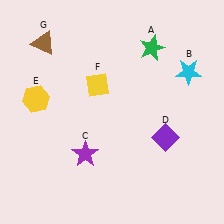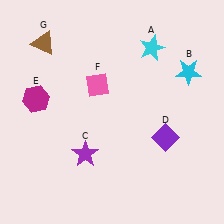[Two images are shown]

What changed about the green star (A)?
In Image 1, A is green. In Image 2, it changed to cyan.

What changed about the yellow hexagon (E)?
In Image 1, E is yellow. In Image 2, it changed to magenta.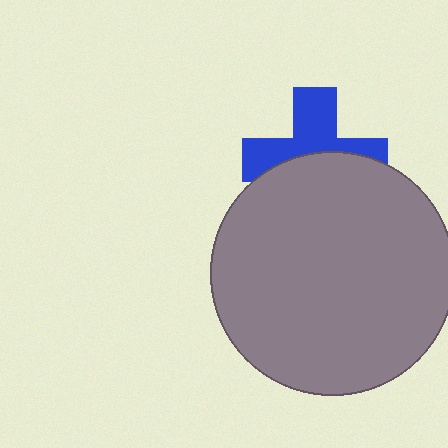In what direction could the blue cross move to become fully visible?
The blue cross could move up. That would shift it out from behind the gray circle entirely.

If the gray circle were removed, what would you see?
You would see the complete blue cross.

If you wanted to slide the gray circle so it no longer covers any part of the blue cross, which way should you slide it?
Slide it down — that is the most direct way to separate the two shapes.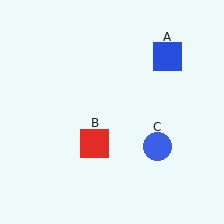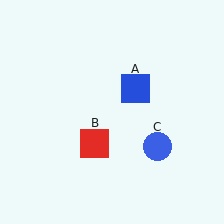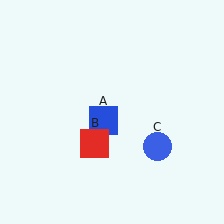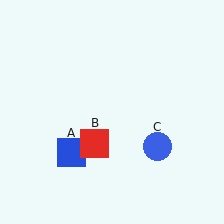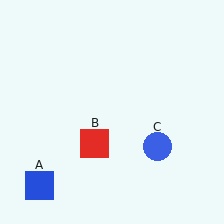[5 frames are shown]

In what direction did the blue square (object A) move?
The blue square (object A) moved down and to the left.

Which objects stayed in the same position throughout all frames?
Red square (object B) and blue circle (object C) remained stationary.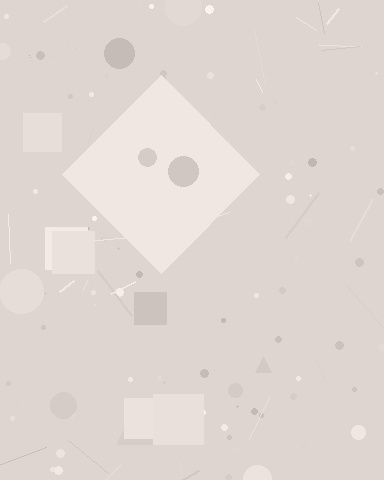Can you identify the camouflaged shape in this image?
The camouflaged shape is a diamond.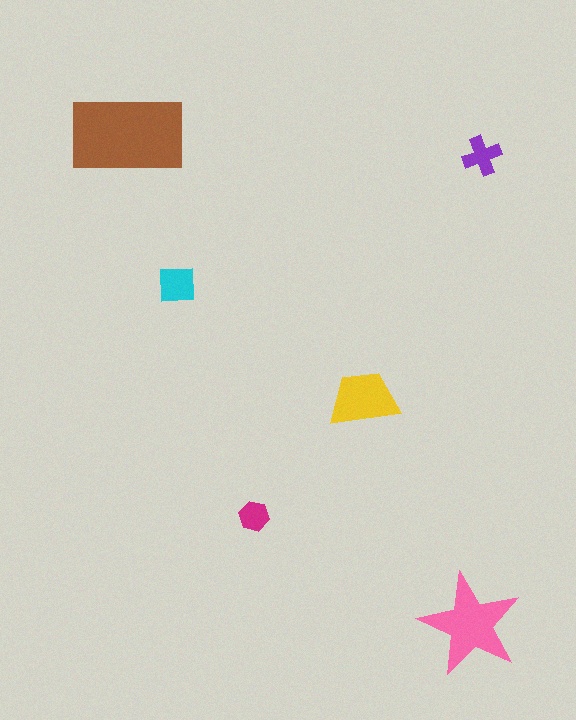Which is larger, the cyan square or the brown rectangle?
The brown rectangle.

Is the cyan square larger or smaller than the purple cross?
Larger.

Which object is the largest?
The brown rectangle.